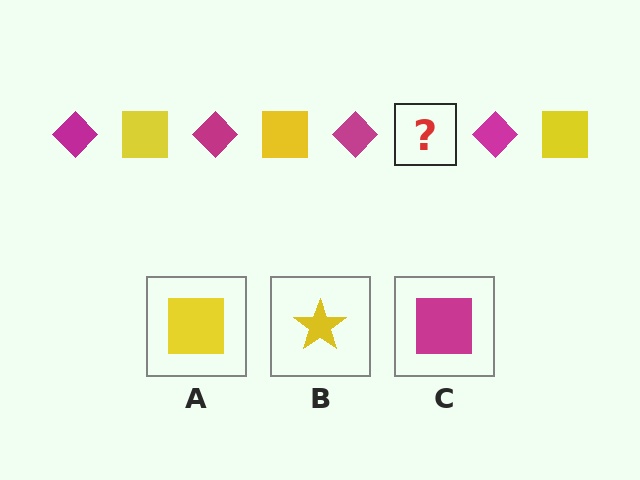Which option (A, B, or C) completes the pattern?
A.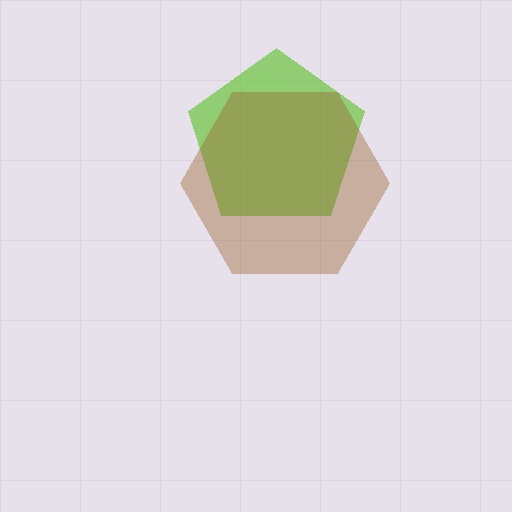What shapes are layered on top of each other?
The layered shapes are: a lime pentagon, a brown hexagon.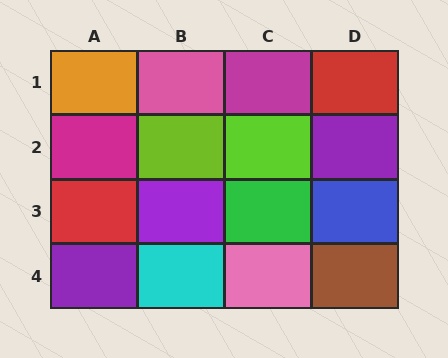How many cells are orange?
1 cell is orange.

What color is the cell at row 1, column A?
Orange.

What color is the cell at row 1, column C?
Magenta.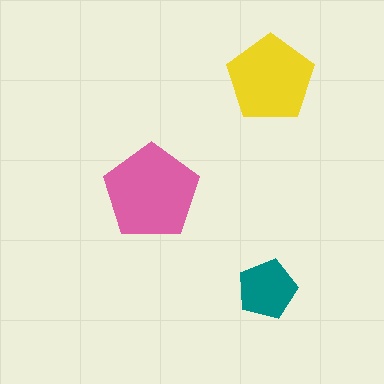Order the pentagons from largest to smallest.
the pink one, the yellow one, the teal one.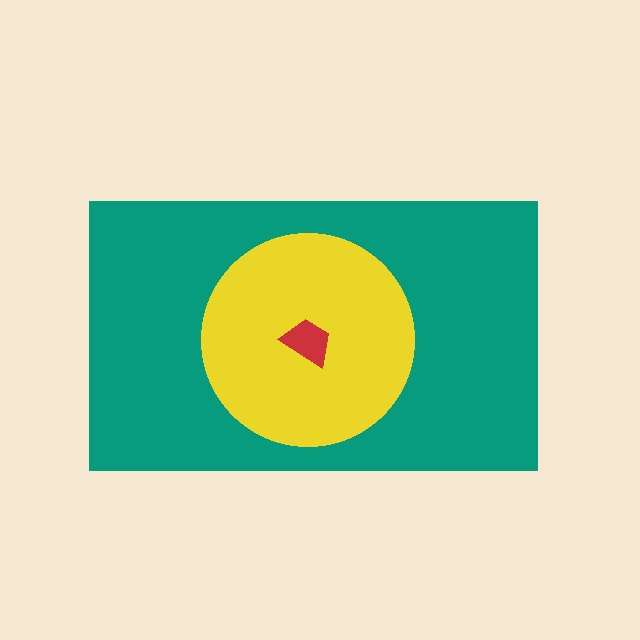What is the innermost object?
The red trapezoid.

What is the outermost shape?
The teal rectangle.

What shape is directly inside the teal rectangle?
The yellow circle.